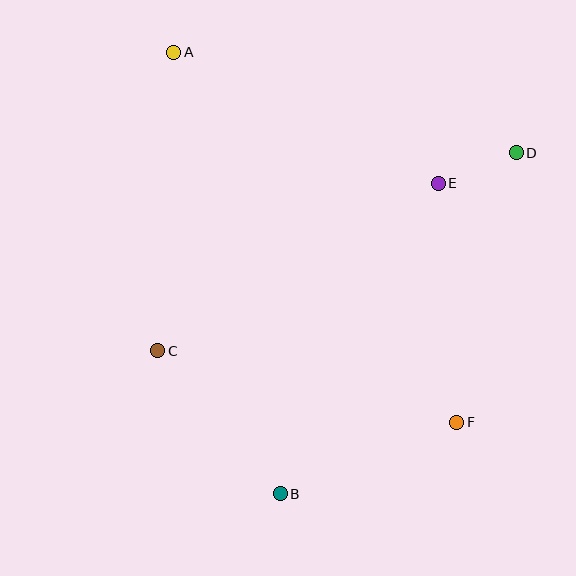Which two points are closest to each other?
Points D and E are closest to each other.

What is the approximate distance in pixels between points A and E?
The distance between A and E is approximately 295 pixels.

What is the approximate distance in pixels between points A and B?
The distance between A and B is approximately 454 pixels.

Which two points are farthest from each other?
Points A and F are farthest from each other.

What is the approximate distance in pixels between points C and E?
The distance between C and E is approximately 327 pixels.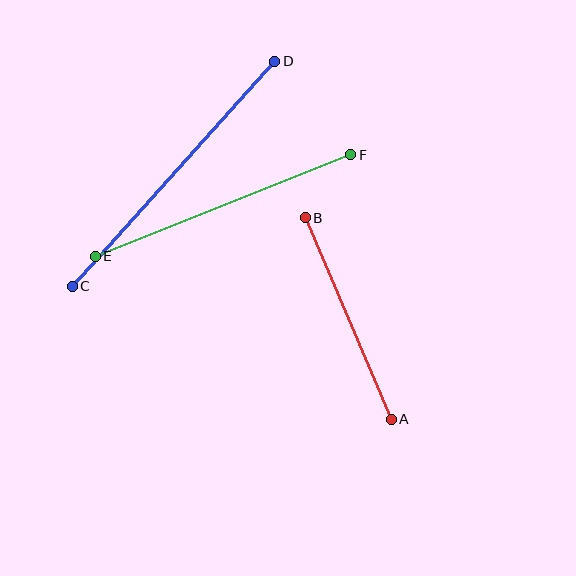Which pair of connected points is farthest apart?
Points C and D are farthest apart.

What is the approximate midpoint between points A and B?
The midpoint is at approximately (348, 319) pixels.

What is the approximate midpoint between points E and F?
The midpoint is at approximately (223, 206) pixels.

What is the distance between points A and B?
The distance is approximately 219 pixels.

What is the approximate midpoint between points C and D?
The midpoint is at approximately (174, 174) pixels.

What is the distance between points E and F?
The distance is approximately 275 pixels.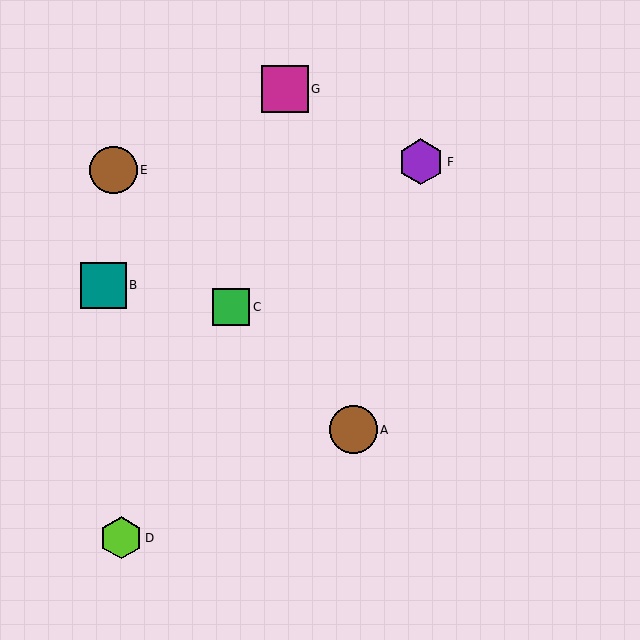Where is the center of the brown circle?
The center of the brown circle is at (353, 430).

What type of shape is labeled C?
Shape C is a green square.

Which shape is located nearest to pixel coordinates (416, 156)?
The purple hexagon (labeled F) at (421, 162) is nearest to that location.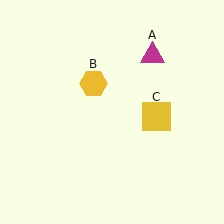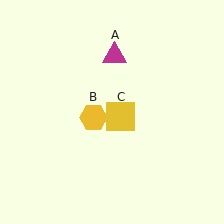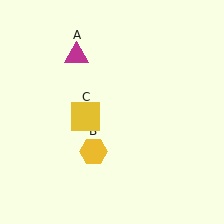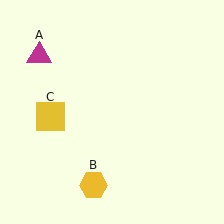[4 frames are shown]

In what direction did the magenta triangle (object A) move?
The magenta triangle (object A) moved left.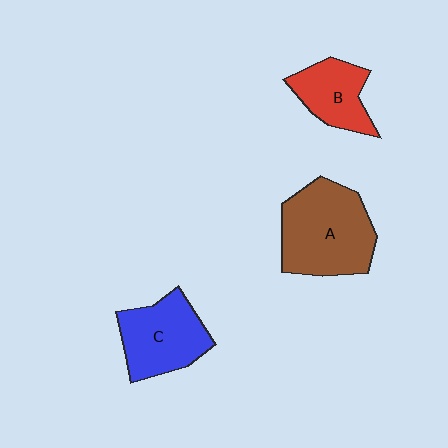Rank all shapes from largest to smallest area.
From largest to smallest: A (brown), C (blue), B (red).